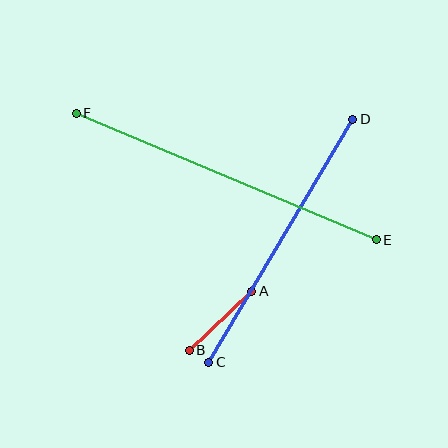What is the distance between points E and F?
The distance is approximately 326 pixels.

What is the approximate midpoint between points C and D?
The midpoint is at approximately (281, 241) pixels.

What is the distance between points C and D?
The distance is approximately 282 pixels.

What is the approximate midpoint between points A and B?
The midpoint is at approximately (221, 321) pixels.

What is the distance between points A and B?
The distance is approximately 86 pixels.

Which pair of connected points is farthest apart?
Points E and F are farthest apart.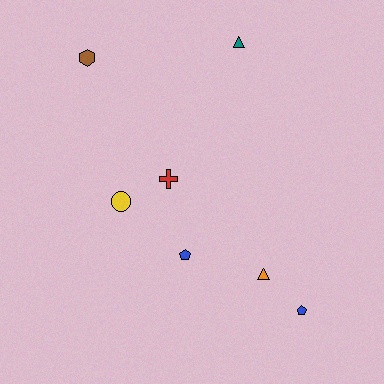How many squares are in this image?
There are no squares.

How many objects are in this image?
There are 7 objects.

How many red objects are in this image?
There is 1 red object.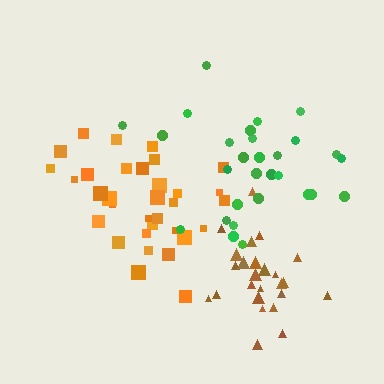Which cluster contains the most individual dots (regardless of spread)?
Orange (34).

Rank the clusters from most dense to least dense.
brown, orange, green.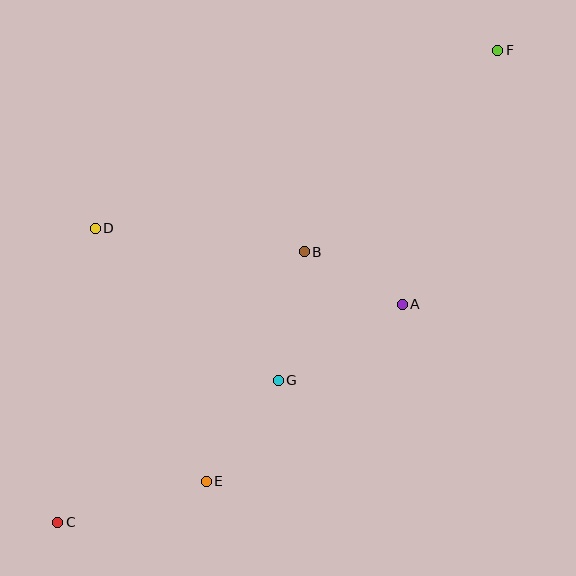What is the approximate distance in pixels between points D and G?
The distance between D and G is approximately 238 pixels.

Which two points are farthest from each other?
Points C and F are farthest from each other.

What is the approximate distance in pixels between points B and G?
The distance between B and G is approximately 131 pixels.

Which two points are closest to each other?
Points A and B are closest to each other.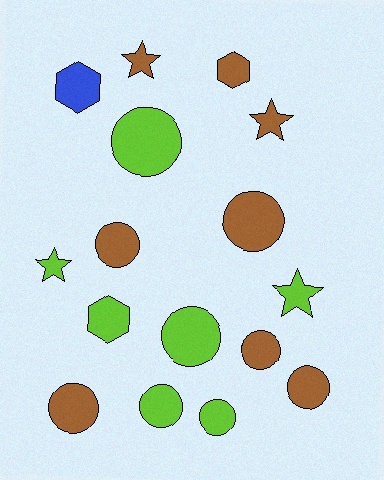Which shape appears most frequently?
Circle, with 9 objects.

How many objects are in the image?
There are 16 objects.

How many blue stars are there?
There are no blue stars.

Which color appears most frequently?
Brown, with 8 objects.